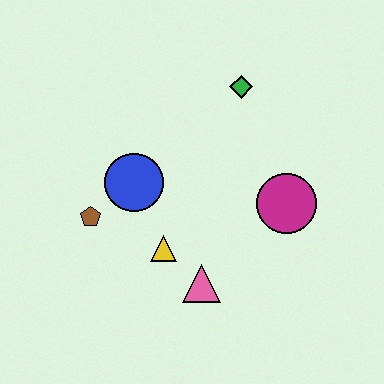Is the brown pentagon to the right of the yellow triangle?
No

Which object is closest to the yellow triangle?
The pink triangle is closest to the yellow triangle.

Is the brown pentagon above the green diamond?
No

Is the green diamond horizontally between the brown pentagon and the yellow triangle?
No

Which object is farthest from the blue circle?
The magenta circle is farthest from the blue circle.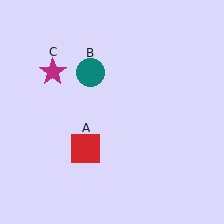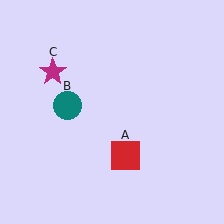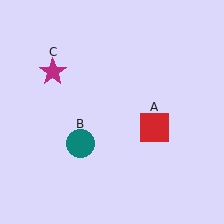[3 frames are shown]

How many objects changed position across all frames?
2 objects changed position: red square (object A), teal circle (object B).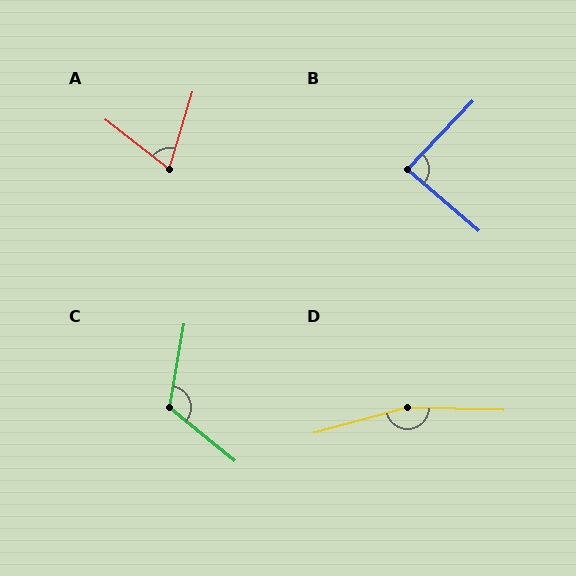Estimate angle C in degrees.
Approximately 119 degrees.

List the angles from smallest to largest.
A (69°), B (87°), C (119°), D (163°).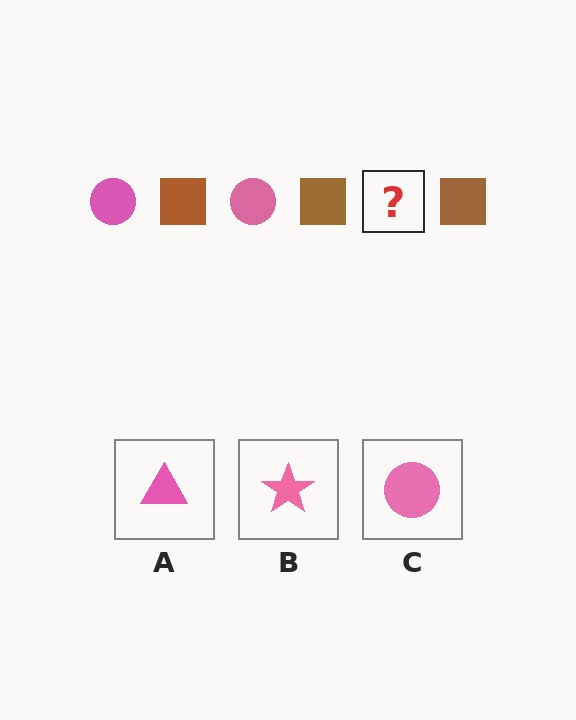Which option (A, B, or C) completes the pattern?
C.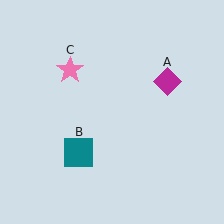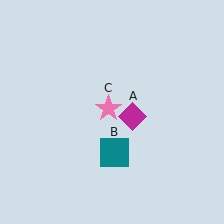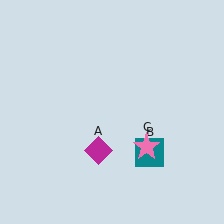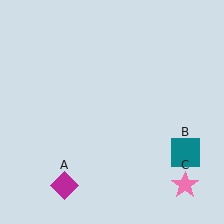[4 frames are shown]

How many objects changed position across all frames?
3 objects changed position: magenta diamond (object A), teal square (object B), pink star (object C).